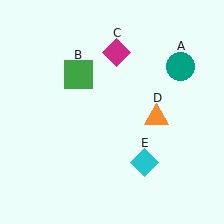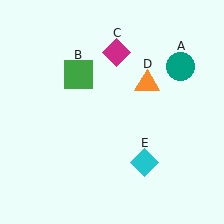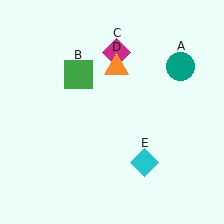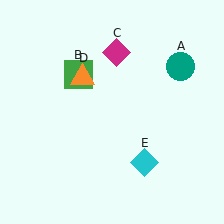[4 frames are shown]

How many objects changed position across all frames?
1 object changed position: orange triangle (object D).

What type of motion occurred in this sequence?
The orange triangle (object D) rotated counterclockwise around the center of the scene.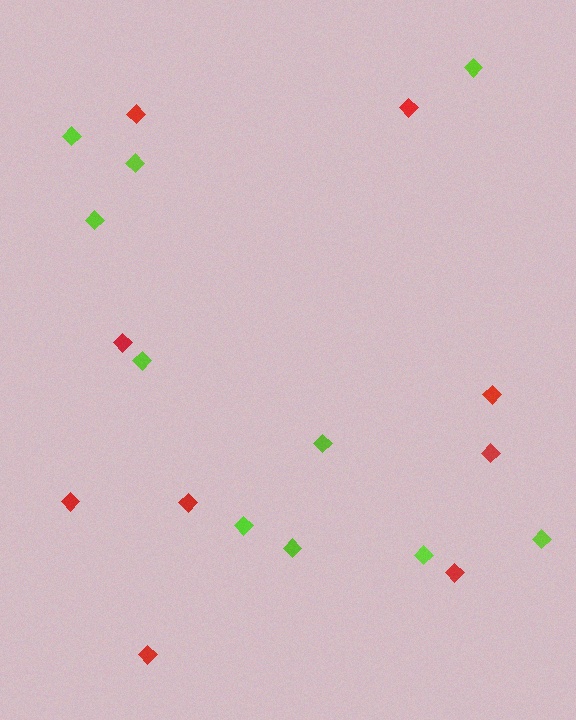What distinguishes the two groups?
There are 2 groups: one group of red diamonds (9) and one group of lime diamonds (10).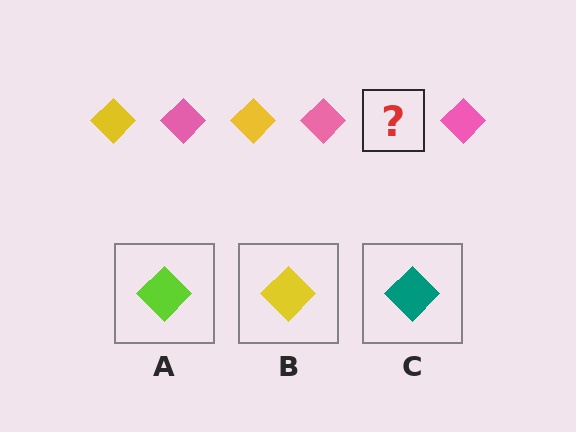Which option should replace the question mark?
Option B.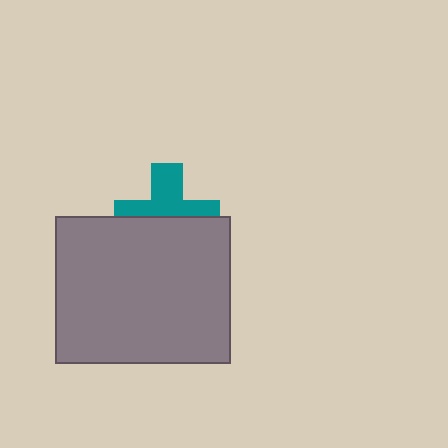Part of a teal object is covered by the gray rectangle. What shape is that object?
It is a cross.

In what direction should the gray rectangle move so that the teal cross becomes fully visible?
The gray rectangle should move down. That is the shortest direction to clear the overlap and leave the teal cross fully visible.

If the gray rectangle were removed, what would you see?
You would see the complete teal cross.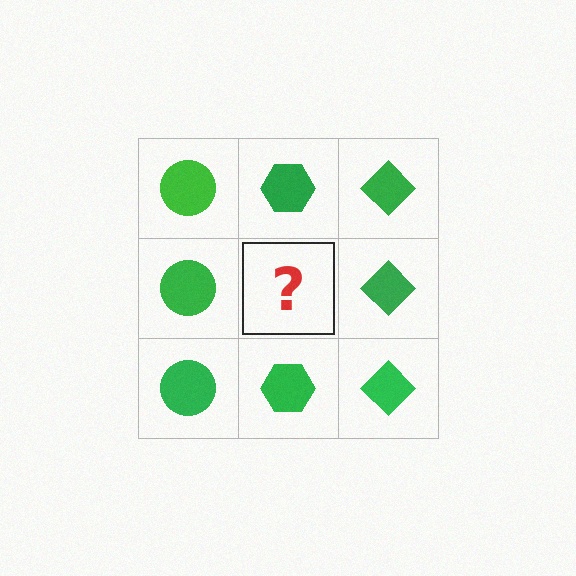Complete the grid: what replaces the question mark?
The question mark should be replaced with a green hexagon.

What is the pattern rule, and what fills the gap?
The rule is that each column has a consistent shape. The gap should be filled with a green hexagon.